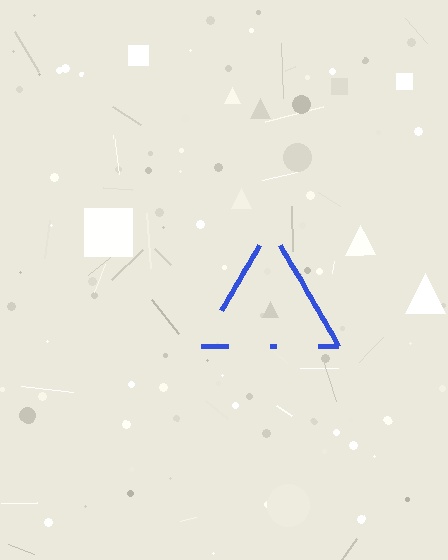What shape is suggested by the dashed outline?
The dashed outline suggests a triangle.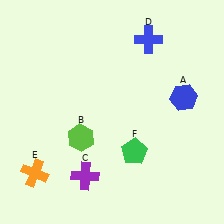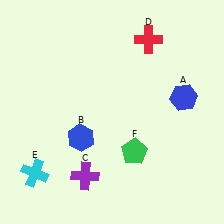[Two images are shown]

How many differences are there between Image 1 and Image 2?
There are 3 differences between the two images.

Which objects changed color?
B changed from lime to blue. D changed from blue to red. E changed from orange to cyan.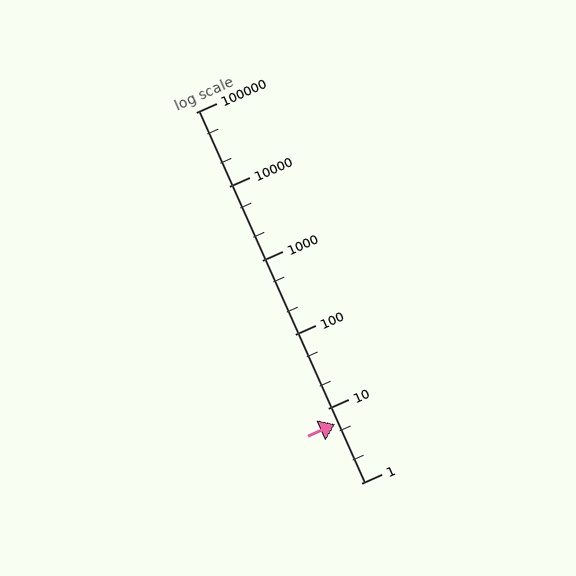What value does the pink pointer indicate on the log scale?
The pointer indicates approximately 6.3.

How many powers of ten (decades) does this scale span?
The scale spans 5 decades, from 1 to 100000.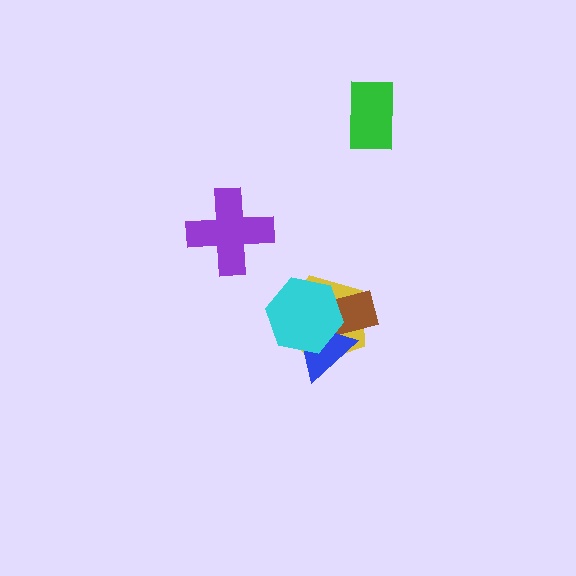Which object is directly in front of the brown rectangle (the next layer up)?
The blue triangle is directly in front of the brown rectangle.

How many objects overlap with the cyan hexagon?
3 objects overlap with the cyan hexagon.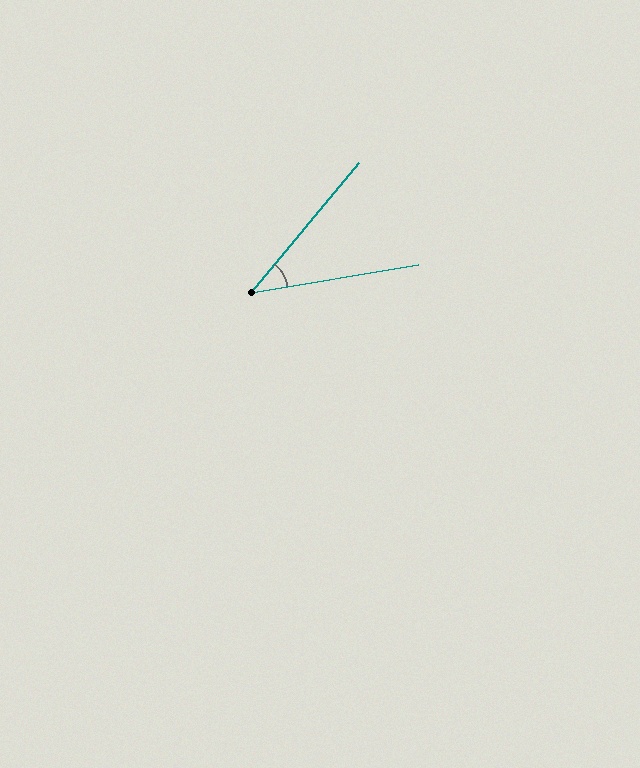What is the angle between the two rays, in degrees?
Approximately 41 degrees.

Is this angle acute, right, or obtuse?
It is acute.